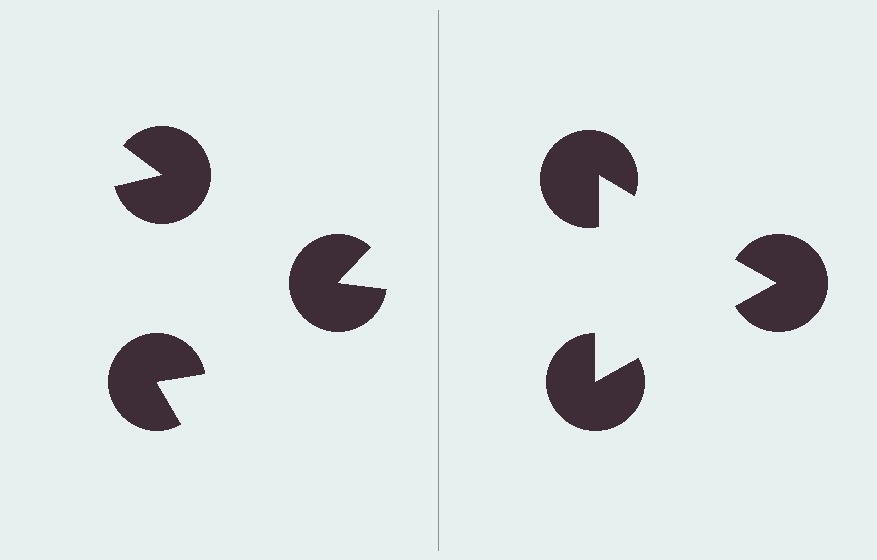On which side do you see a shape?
An illusory triangle appears on the right side. On the left side the wedge cuts are rotated, so no coherent shape forms.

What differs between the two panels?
The pac-man discs are positioned identically on both sides; only the wedge orientations differ. On the right they align to a triangle; on the left they are misaligned.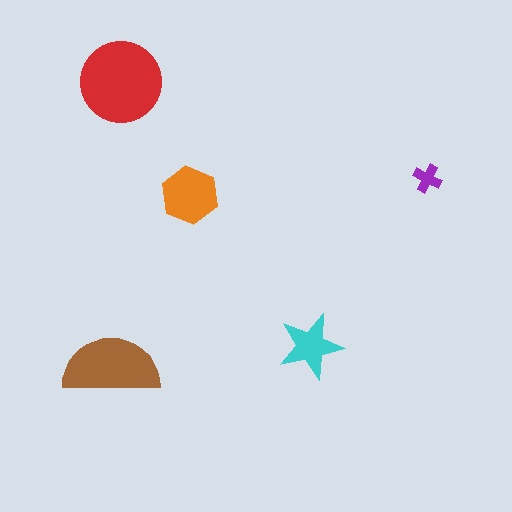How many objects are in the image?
There are 5 objects in the image.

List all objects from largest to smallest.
The red circle, the brown semicircle, the orange hexagon, the cyan star, the purple cross.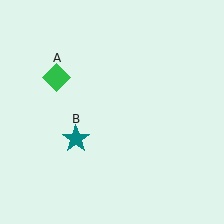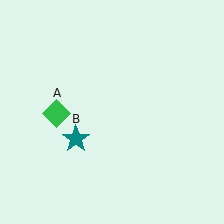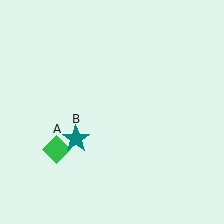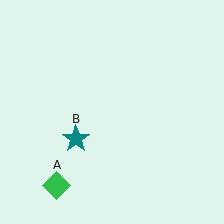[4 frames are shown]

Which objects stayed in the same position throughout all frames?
Teal star (object B) remained stationary.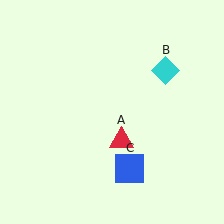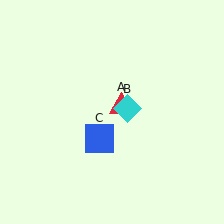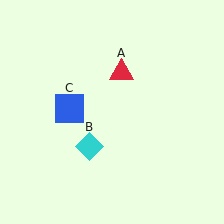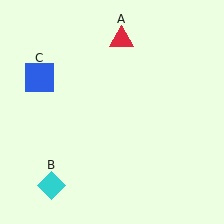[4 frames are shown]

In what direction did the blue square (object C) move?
The blue square (object C) moved up and to the left.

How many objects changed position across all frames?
3 objects changed position: red triangle (object A), cyan diamond (object B), blue square (object C).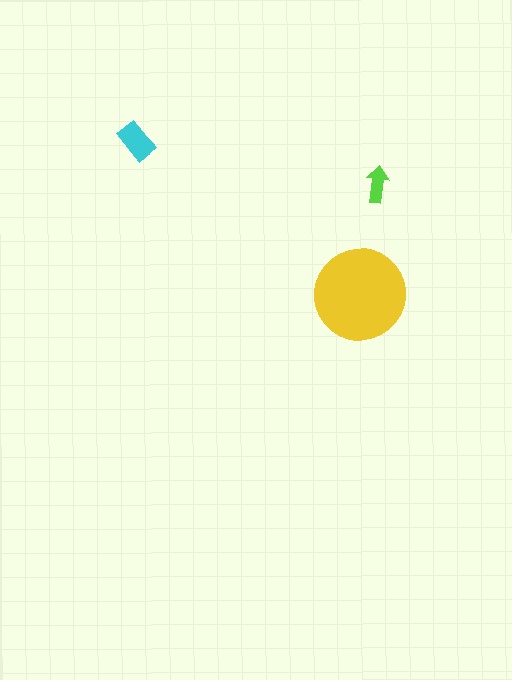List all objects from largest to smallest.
The yellow circle, the cyan rectangle, the lime arrow.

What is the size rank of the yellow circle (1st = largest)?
1st.